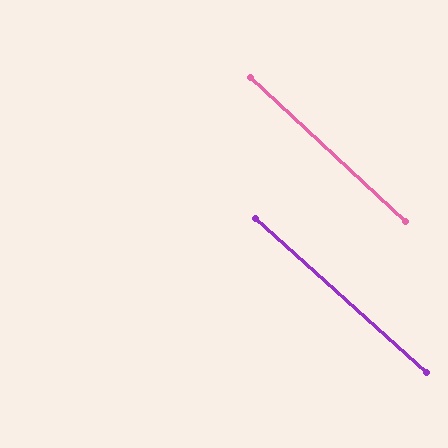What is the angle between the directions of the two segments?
Approximately 1 degree.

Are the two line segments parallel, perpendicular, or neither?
Parallel — their directions differ by only 1.0°.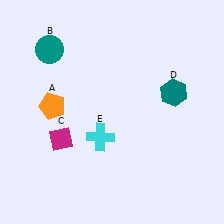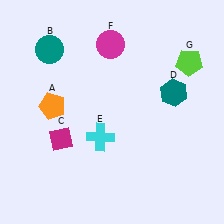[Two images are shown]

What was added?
A magenta circle (F), a lime pentagon (G) were added in Image 2.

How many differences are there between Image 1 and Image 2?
There are 2 differences between the two images.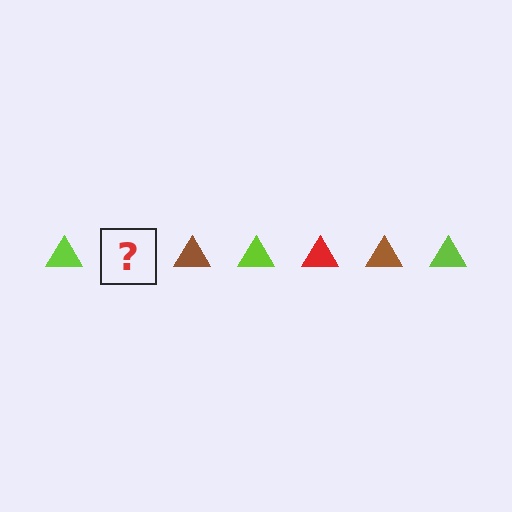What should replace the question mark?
The question mark should be replaced with a red triangle.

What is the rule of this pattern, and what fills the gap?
The rule is that the pattern cycles through lime, red, brown triangles. The gap should be filled with a red triangle.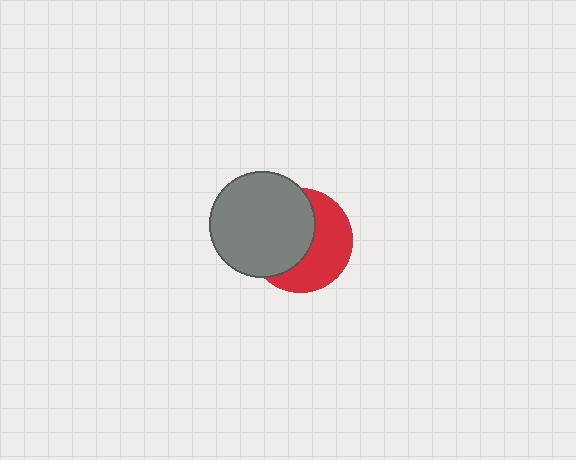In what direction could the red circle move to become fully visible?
The red circle could move right. That would shift it out from behind the gray circle entirely.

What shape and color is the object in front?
The object in front is a gray circle.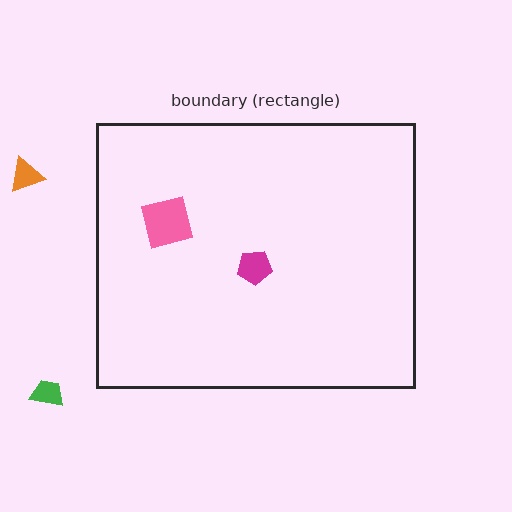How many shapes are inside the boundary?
2 inside, 2 outside.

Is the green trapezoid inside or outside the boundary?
Outside.